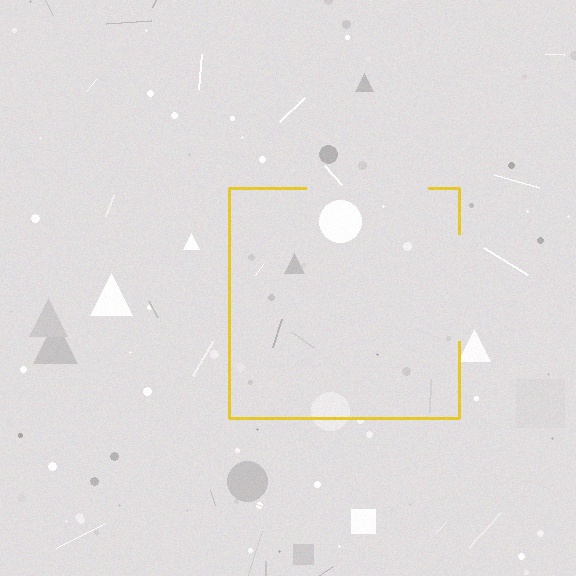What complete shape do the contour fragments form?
The contour fragments form a square.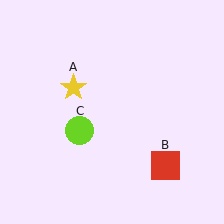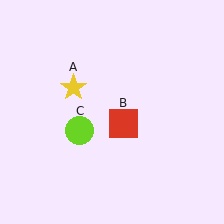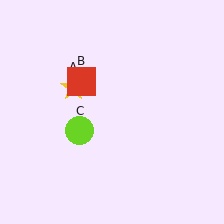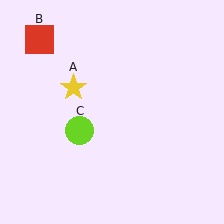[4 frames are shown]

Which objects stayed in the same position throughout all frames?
Yellow star (object A) and lime circle (object C) remained stationary.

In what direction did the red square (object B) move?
The red square (object B) moved up and to the left.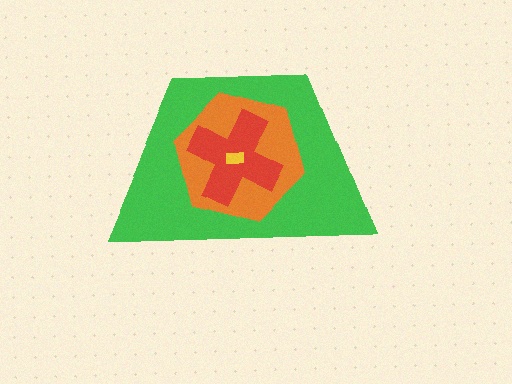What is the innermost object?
The yellow rectangle.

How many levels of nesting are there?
4.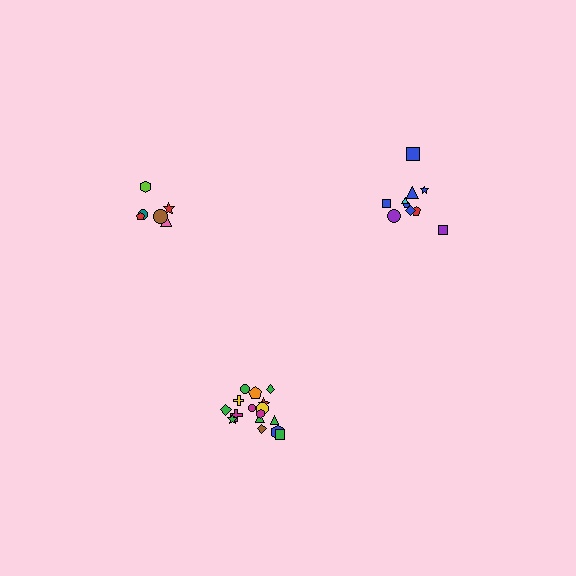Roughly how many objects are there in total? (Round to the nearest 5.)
Roughly 35 objects in total.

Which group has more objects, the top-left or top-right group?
The top-right group.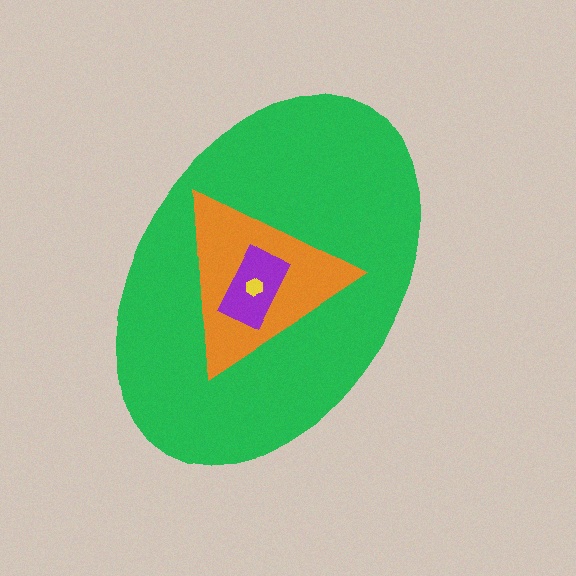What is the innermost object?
The yellow hexagon.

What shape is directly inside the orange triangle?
The purple rectangle.